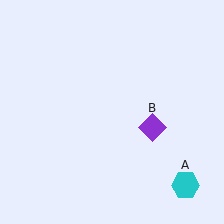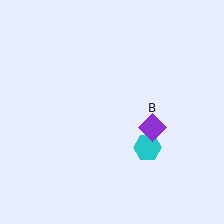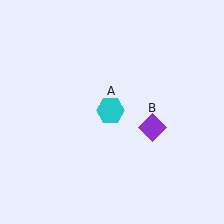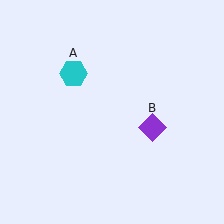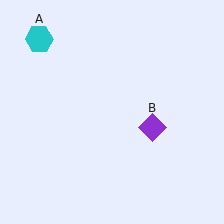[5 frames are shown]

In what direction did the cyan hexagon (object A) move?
The cyan hexagon (object A) moved up and to the left.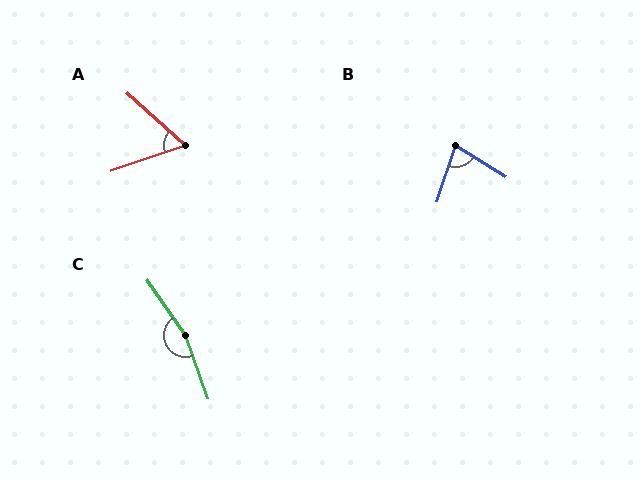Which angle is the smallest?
A, at approximately 61 degrees.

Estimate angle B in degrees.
Approximately 76 degrees.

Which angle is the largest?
C, at approximately 164 degrees.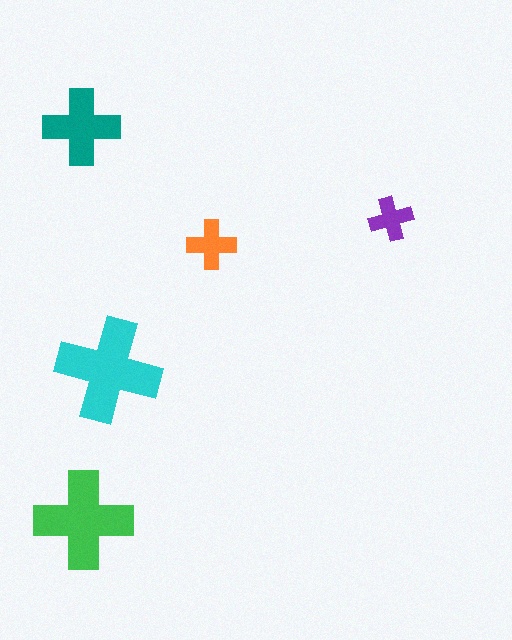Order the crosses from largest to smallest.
the cyan one, the green one, the teal one, the orange one, the purple one.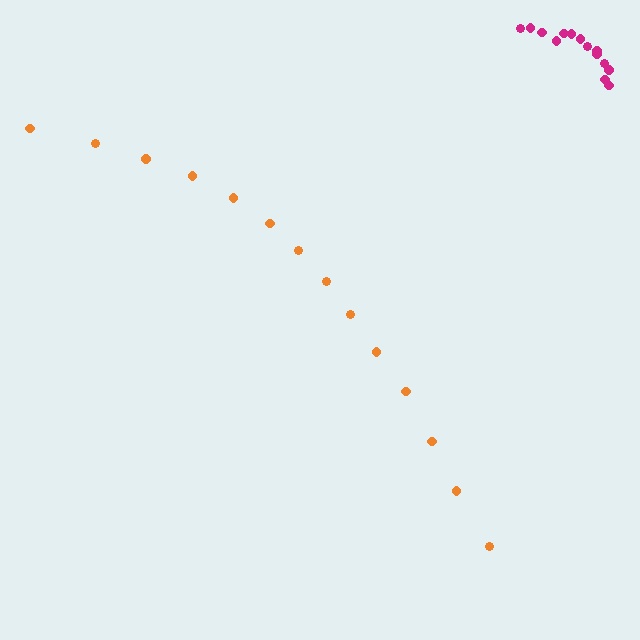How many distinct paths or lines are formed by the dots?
There are 2 distinct paths.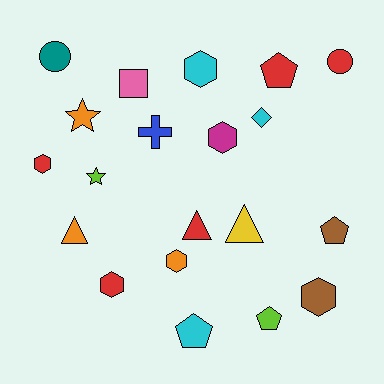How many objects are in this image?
There are 20 objects.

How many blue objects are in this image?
There is 1 blue object.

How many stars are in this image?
There are 2 stars.